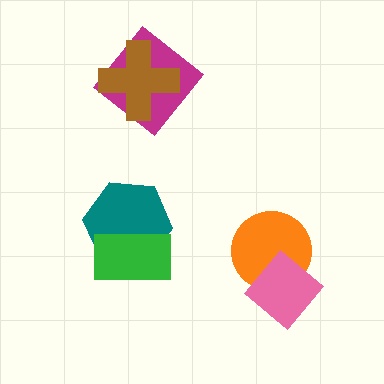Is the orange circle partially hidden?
Yes, it is partially covered by another shape.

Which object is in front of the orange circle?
The pink diamond is in front of the orange circle.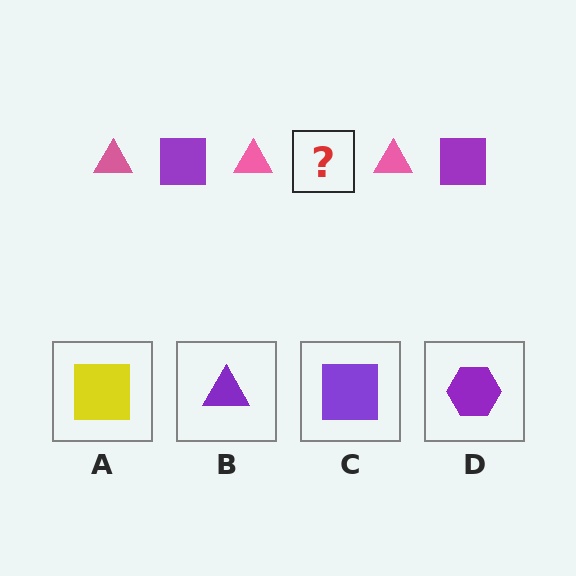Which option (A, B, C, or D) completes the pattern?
C.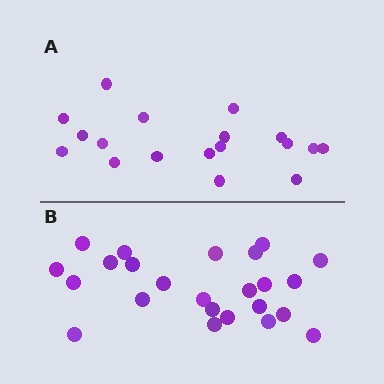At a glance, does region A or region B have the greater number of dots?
Region B (the bottom region) has more dots.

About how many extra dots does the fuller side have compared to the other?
Region B has about 6 more dots than region A.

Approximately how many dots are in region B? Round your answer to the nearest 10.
About 20 dots. (The exact count is 24, which rounds to 20.)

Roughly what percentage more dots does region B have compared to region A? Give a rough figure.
About 35% more.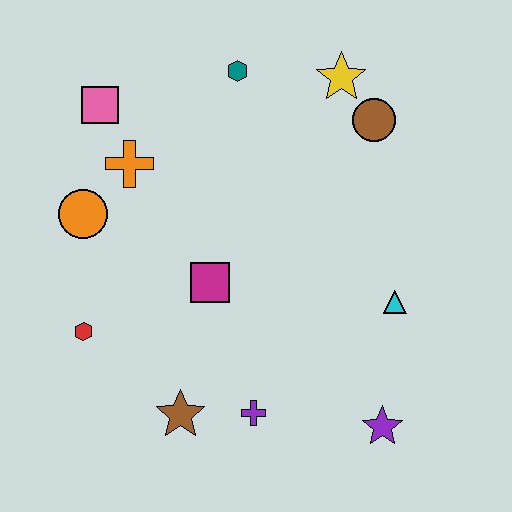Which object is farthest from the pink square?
The purple star is farthest from the pink square.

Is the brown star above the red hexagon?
No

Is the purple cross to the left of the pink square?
No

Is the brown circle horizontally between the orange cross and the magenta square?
No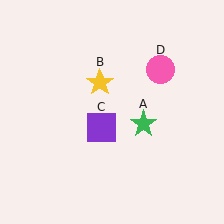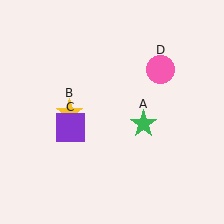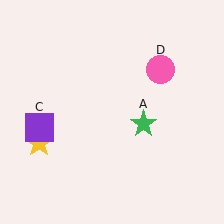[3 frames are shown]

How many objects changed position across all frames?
2 objects changed position: yellow star (object B), purple square (object C).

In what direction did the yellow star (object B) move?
The yellow star (object B) moved down and to the left.